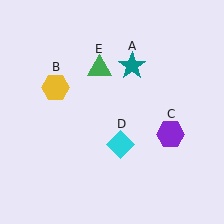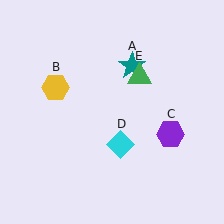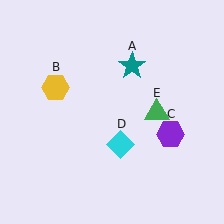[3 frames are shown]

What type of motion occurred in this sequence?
The green triangle (object E) rotated clockwise around the center of the scene.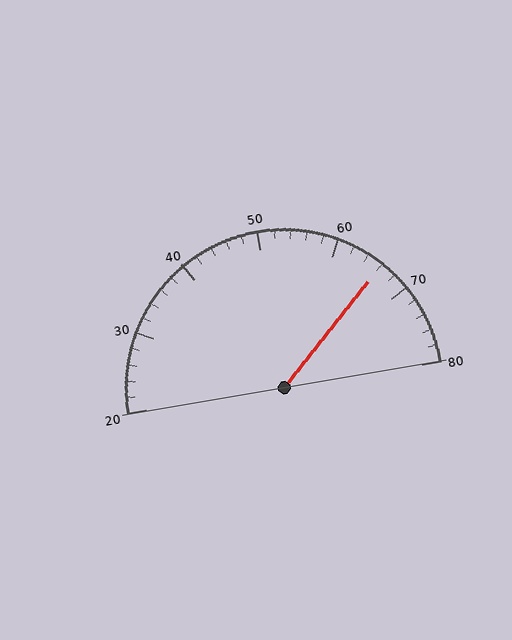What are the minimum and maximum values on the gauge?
The gauge ranges from 20 to 80.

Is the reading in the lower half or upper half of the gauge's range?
The reading is in the upper half of the range (20 to 80).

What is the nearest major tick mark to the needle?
The nearest major tick mark is 70.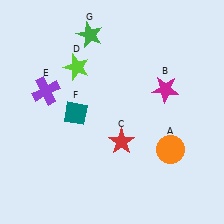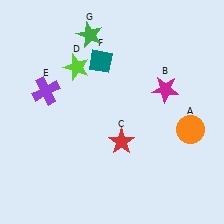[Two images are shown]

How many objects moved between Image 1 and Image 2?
2 objects moved between the two images.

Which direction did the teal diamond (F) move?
The teal diamond (F) moved up.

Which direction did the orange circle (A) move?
The orange circle (A) moved up.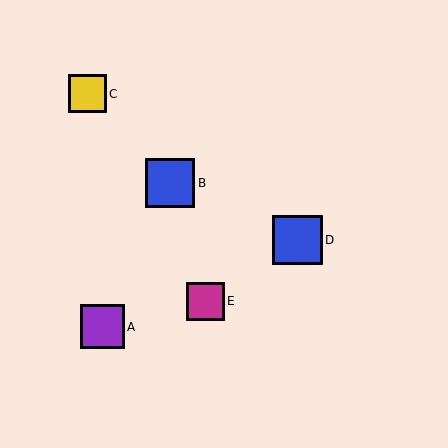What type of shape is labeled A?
Shape A is a purple square.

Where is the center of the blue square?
The center of the blue square is at (170, 183).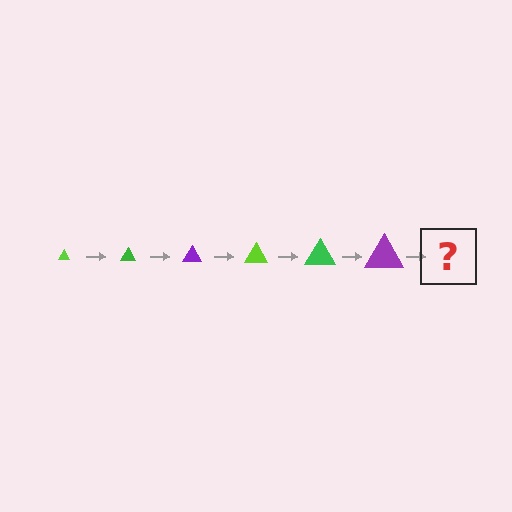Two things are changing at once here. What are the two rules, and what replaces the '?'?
The two rules are that the triangle grows larger each step and the color cycles through lime, green, and purple. The '?' should be a lime triangle, larger than the previous one.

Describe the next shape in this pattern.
It should be a lime triangle, larger than the previous one.